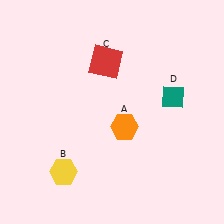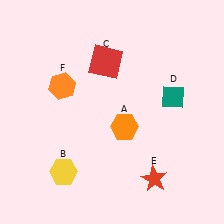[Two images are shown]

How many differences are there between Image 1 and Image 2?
There are 2 differences between the two images.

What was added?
A red star (E), an orange hexagon (F) were added in Image 2.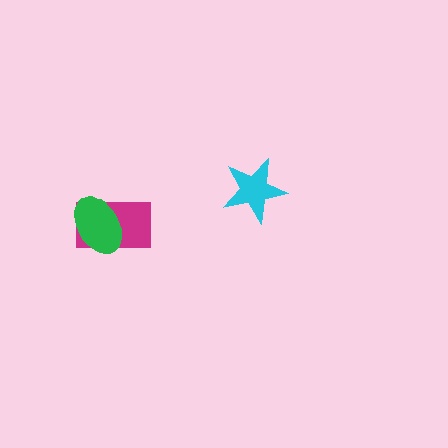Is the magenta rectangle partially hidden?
Yes, it is partially covered by another shape.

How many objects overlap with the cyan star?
0 objects overlap with the cyan star.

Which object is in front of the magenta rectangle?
The green ellipse is in front of the magenta rectangle.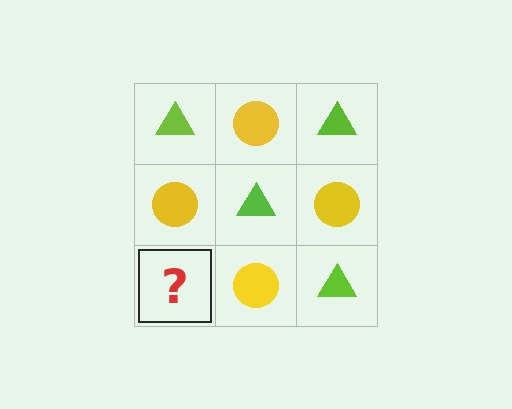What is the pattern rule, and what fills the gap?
The rule is that it alternates lime triangle and yellow circle in a checkerboard pattern. The gap should be filled with a lime triangle.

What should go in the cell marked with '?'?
The missing cell should contain a lime triangle.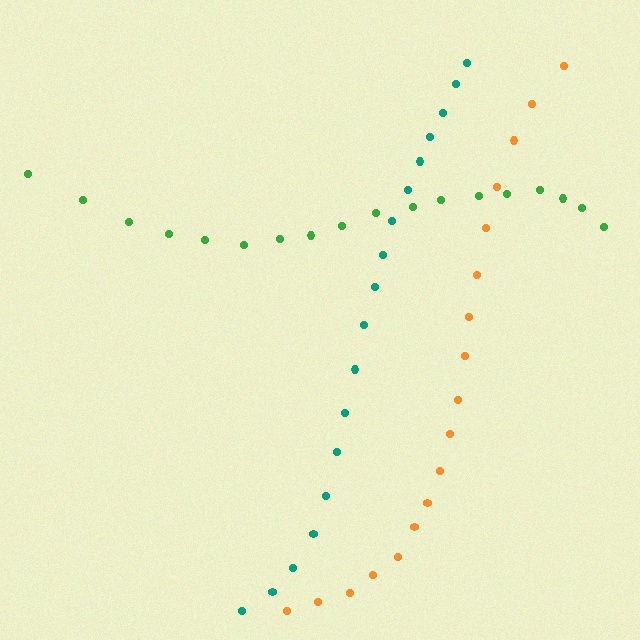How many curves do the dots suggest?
There are 3 distinct paths.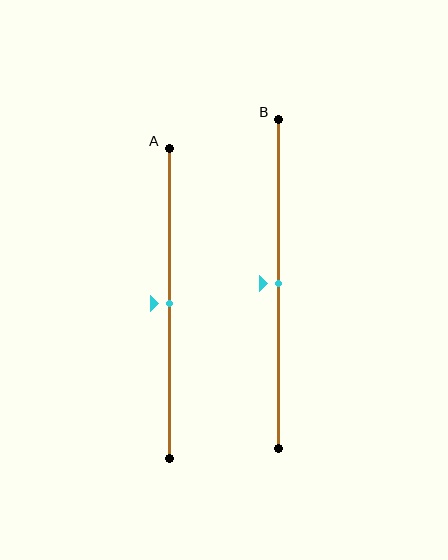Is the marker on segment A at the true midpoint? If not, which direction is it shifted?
Yes, the marker on segment A is at the true midpoint.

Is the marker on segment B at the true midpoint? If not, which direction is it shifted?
Yes, the marker on segment B is at the true midpoint.